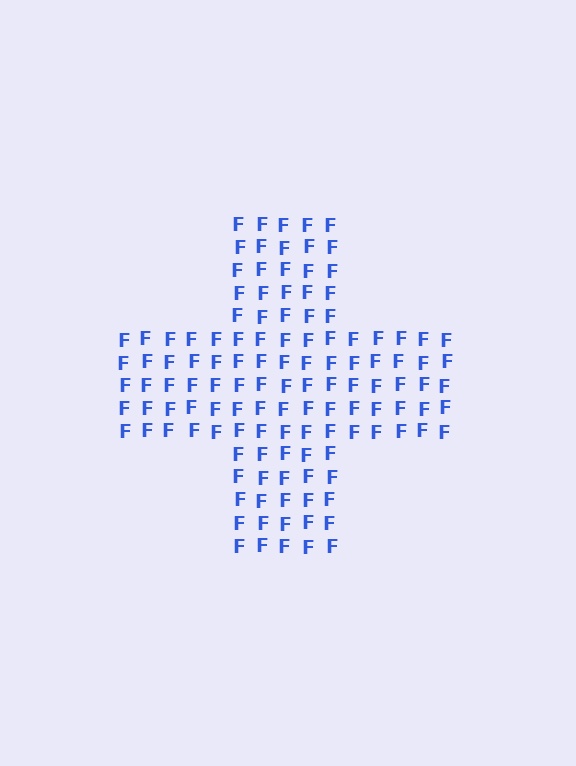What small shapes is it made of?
It is made of small letter F's.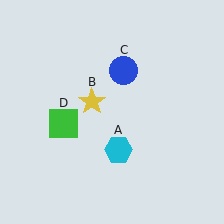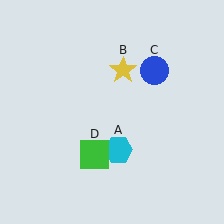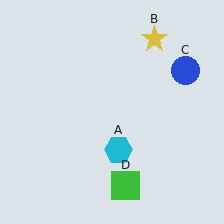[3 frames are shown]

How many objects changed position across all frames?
3 objects changed position: yellow star (object B), blue circle (object C), green square (object D).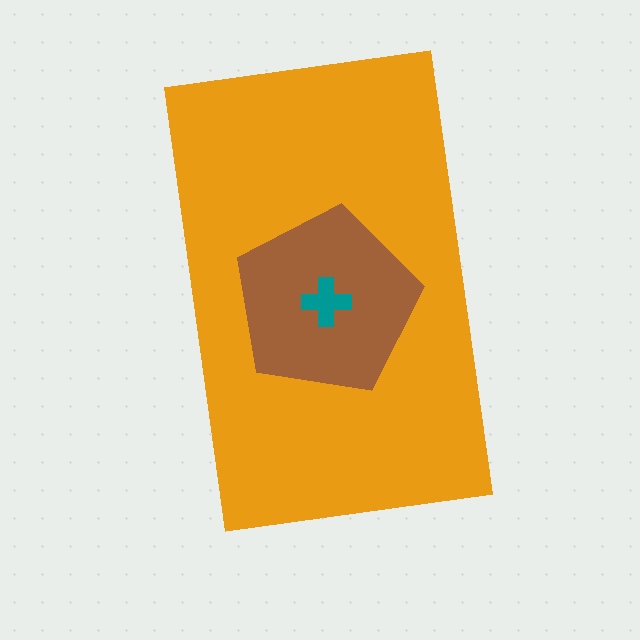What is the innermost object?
The teal cross.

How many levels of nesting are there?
3.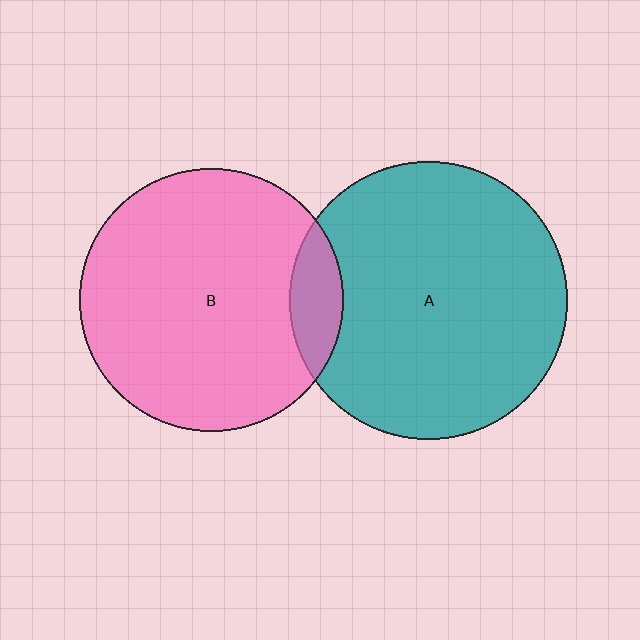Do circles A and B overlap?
Yes.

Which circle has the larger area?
Circle A (teal).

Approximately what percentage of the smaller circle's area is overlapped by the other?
Approximately 10%.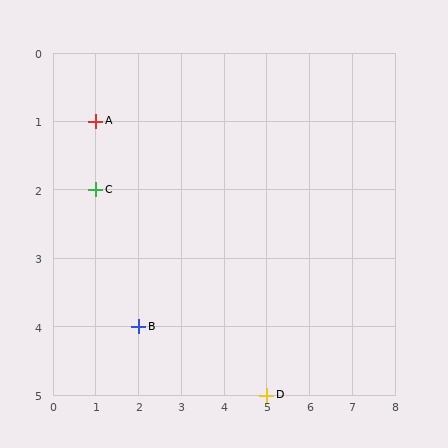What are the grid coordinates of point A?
Point A is at grid coordinates (1, 1).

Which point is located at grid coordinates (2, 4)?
Point B is at (2, 4).